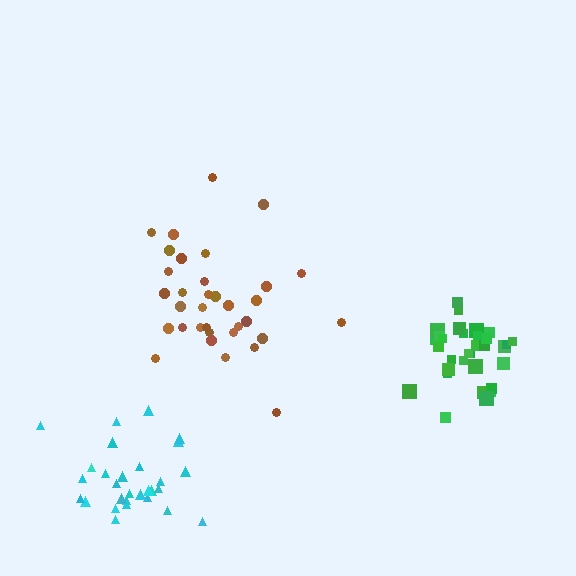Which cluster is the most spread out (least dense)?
Brown.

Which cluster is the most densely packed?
Green.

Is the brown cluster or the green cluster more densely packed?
Green.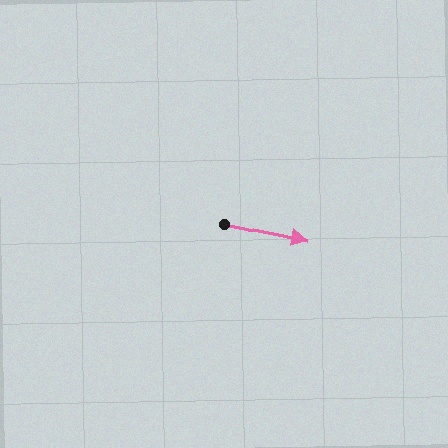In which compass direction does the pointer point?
East.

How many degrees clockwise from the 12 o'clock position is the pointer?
Approximately 102 degrees.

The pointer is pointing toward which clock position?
Roughly 3 o'clock.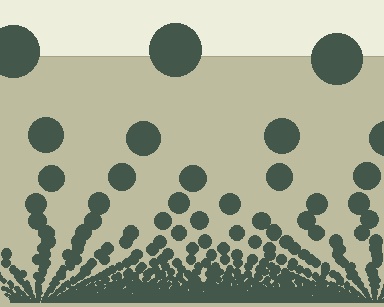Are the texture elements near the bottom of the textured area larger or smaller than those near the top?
Smaller. The gradient is inverted — elements near the bottom are smaller and denser.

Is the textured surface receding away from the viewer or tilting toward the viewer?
The surface appears to tilt toward the viewer. Texture elements get larger and sparser toward the top.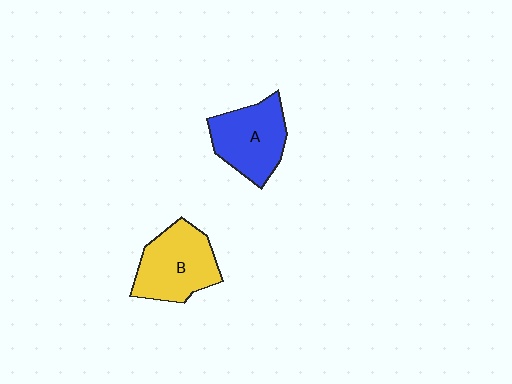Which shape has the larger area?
Shape B (yellow).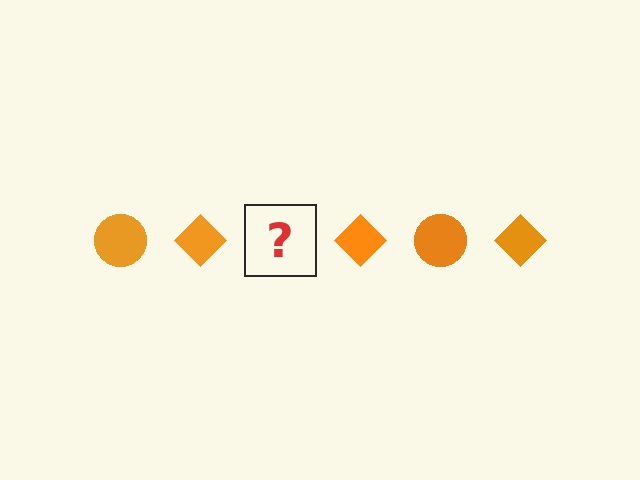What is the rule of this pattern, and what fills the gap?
The rule is that the pattern cycles through circle, diamond shapes in orange. The gap should be filled with an orange circle.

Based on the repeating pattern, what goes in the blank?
The blank should be an orange circle.